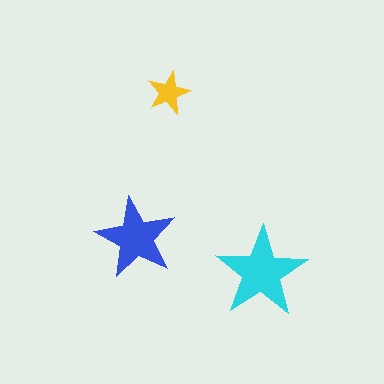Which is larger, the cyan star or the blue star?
The cyan one.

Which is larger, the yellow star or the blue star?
The blue one.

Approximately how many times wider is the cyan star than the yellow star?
About 2 times wider.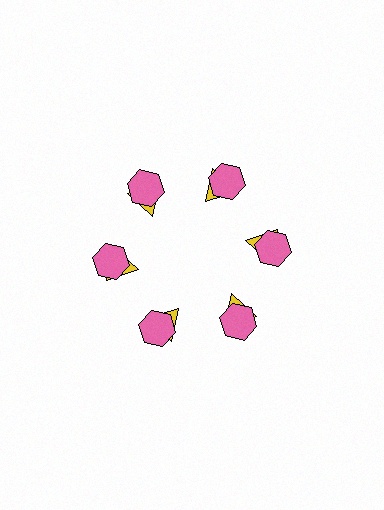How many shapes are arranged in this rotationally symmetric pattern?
There are 12 shapes, arranged in 6 groups of 2.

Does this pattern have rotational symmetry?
Yes, this pattern has 6-fold rotational symmetry. It looks the same after rotating 60 degrees around the center.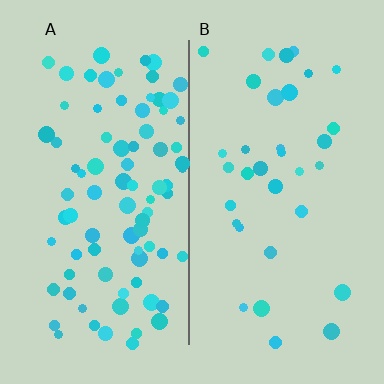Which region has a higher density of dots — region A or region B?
A (the left).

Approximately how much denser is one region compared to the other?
Approximately 2.5× — region A over region B.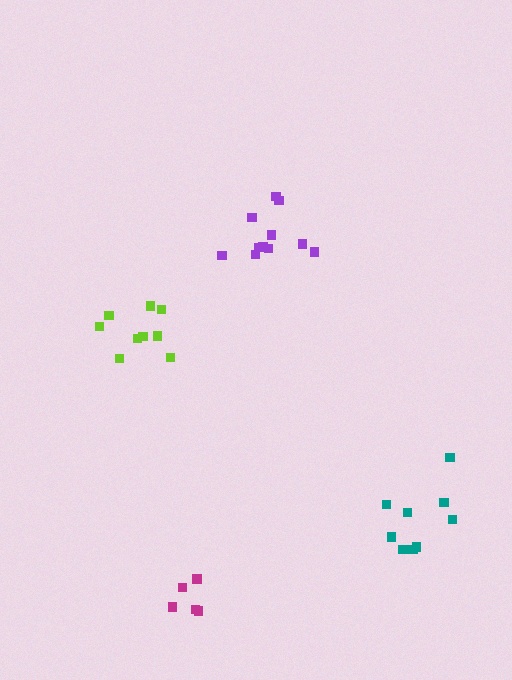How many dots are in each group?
Group 1: 10 dots, Group 2: 11 dots, Group 3: 5 dots, Group 4: 9 dots (35 total).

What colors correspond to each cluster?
The clusters are colored: teal, purple, magenta, lime.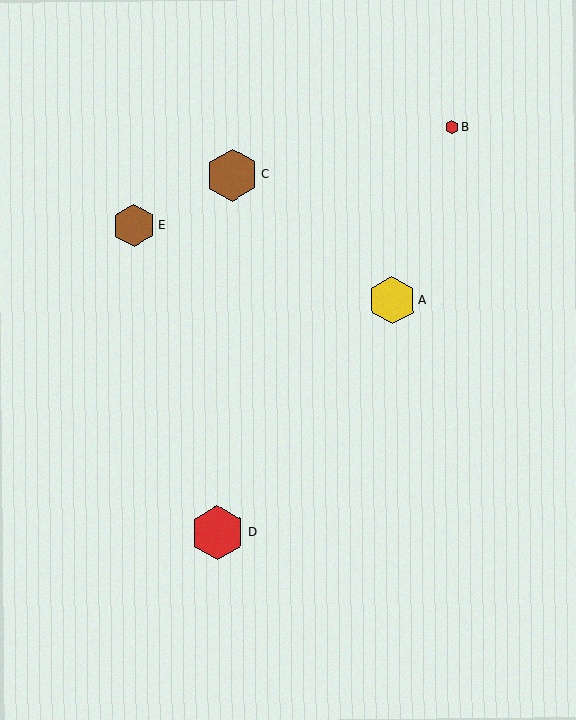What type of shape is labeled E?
Shape E is a brown hexagon.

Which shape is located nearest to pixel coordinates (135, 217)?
The brown hexagon (labeled E) at (134, 225) is nearest to that location.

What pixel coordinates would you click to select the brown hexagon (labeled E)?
Click at (134, 225) to select the brown hexagon E.